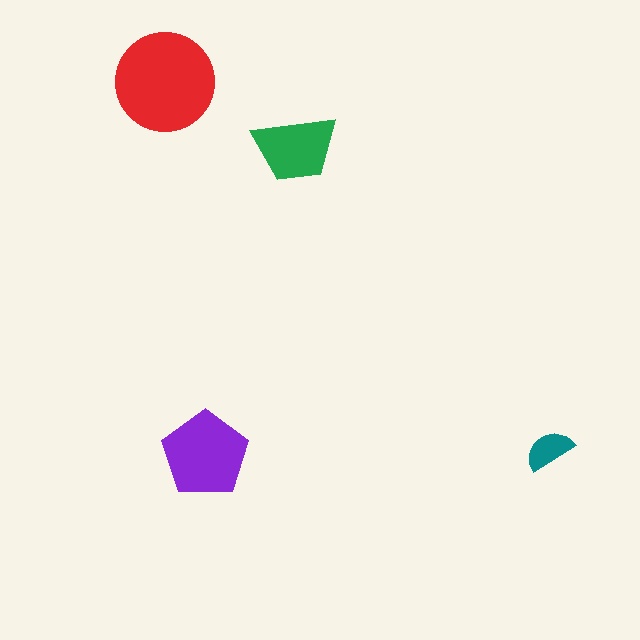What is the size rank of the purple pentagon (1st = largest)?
2nd.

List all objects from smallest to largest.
The teal semicircle, the green trapezoid, the purple pentagon, the red circle.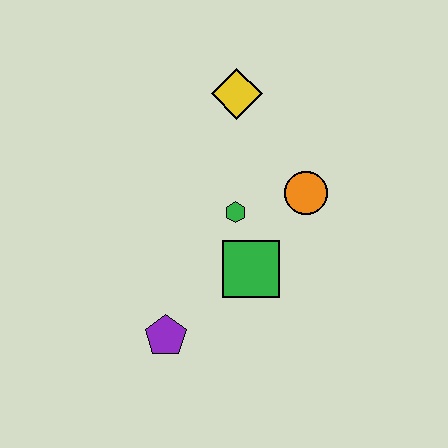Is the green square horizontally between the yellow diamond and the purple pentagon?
No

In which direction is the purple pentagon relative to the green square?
The purple pentagon is to the left of the green square.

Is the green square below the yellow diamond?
Yes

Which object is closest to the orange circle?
The green hexagon is closest to the orange circle.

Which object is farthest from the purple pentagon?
The yellow diamond is farthest from the purple pentagon.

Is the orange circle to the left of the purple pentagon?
No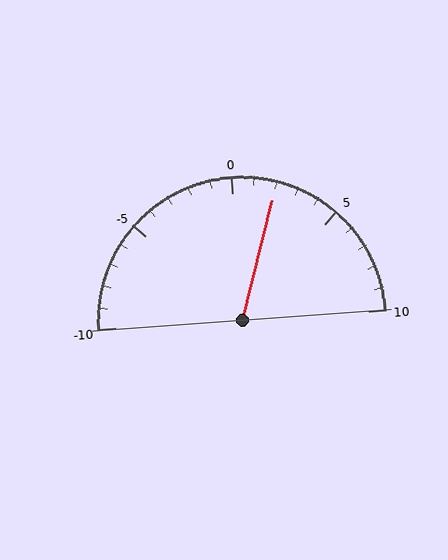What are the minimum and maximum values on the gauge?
The gauge ranges from -10 to 10.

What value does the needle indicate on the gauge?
The needle indicates approximately 2.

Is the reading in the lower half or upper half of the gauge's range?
The reading is in the upper half of the range (-10 to 10).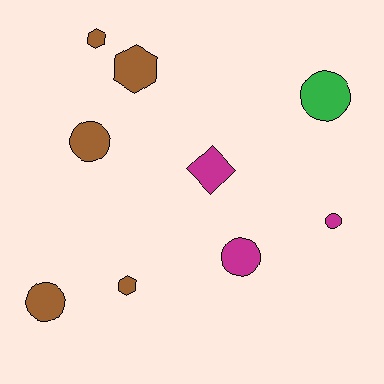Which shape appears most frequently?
Circle, with 5 objects.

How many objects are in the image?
There are 9 objects.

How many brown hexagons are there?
There are 3 brown hexagons.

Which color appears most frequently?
Brown, with 5 objects.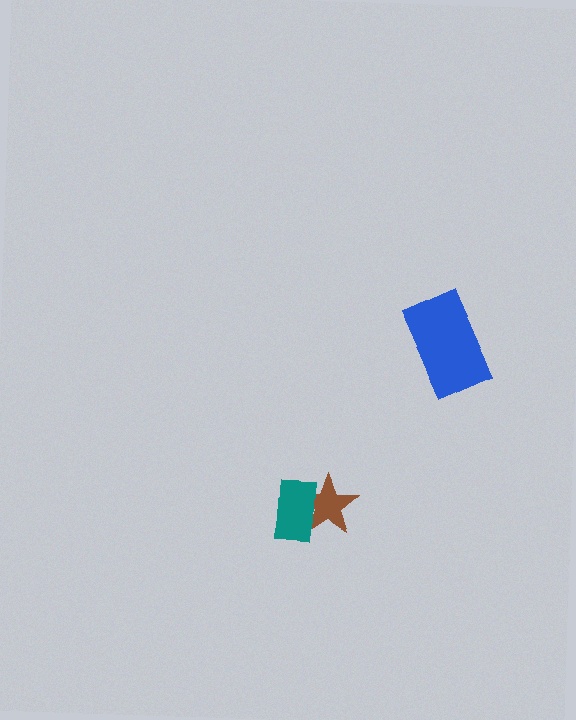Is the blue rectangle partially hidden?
No, no other shape covers it.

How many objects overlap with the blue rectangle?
0 objects overlap with the blue rectangle.